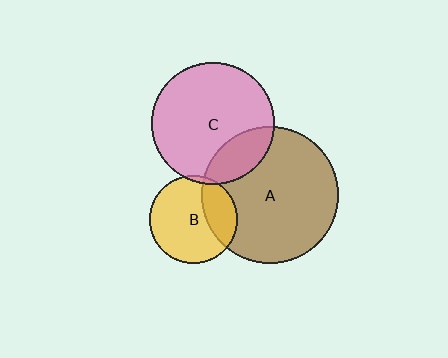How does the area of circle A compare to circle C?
Approximately 1.2 times.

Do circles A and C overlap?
Yes.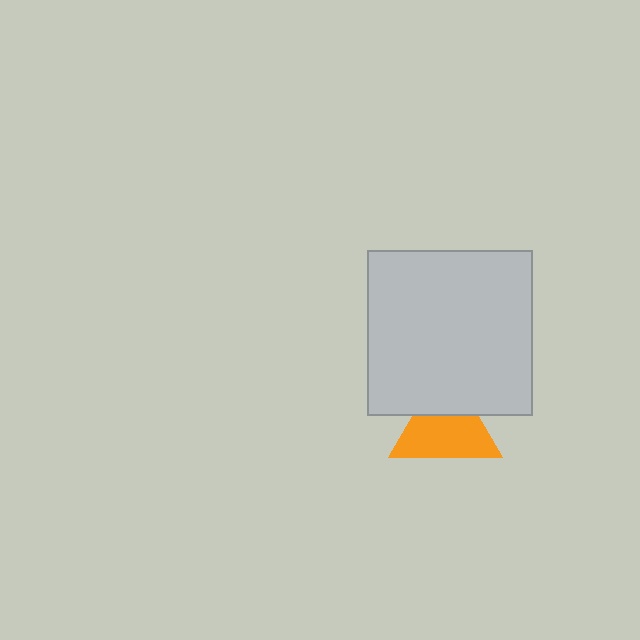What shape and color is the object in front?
The object in front is a light gray square.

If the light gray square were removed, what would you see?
You would see the complete orange triangle.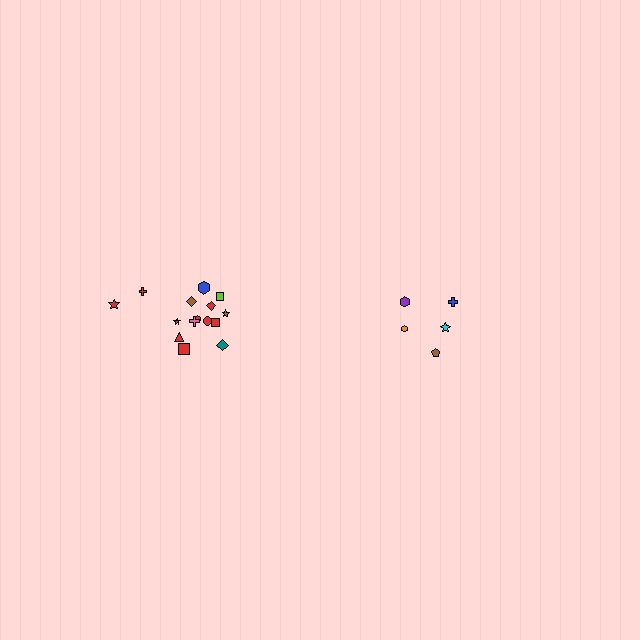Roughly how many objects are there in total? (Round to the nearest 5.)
Roughly 20 objects in total.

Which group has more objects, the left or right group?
The left group.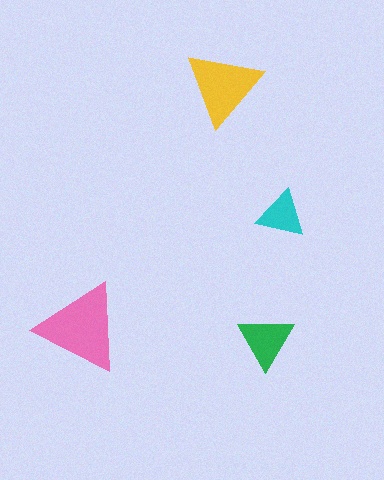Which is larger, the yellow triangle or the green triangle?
The yellow one.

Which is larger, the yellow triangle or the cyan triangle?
The yellow one.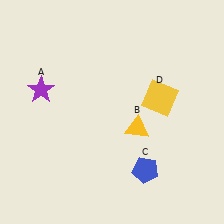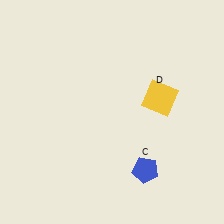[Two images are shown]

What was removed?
The yellow triangle (B), the purple star (A) were removed in Image 2.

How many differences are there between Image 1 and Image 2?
There are 2 differences between the two images.